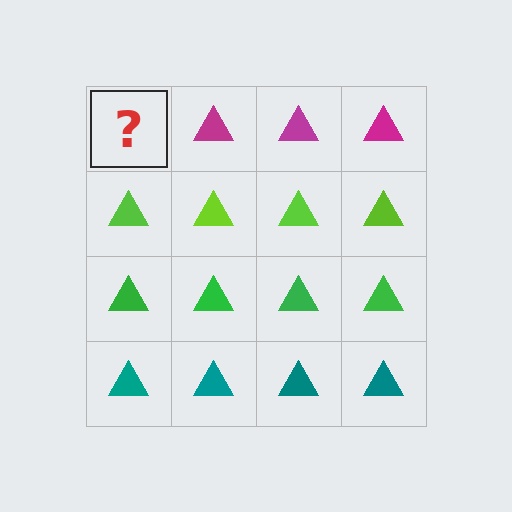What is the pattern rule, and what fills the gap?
The rule is that each row has a consistent color. The gap should be filled with a magenta triangle.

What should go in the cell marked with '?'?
The missing cell should contain a magenta triangle.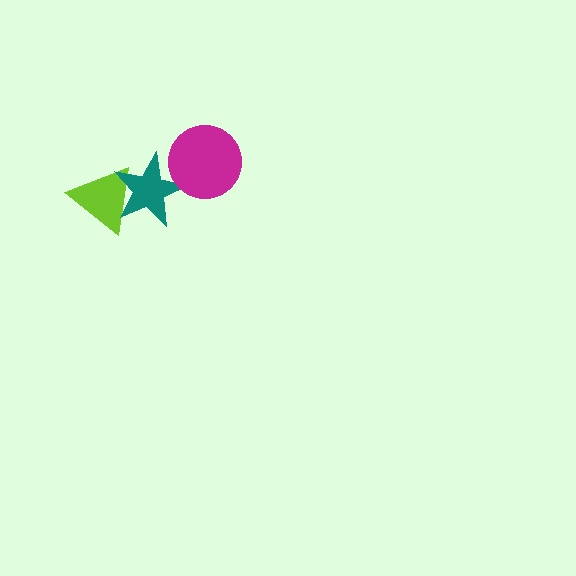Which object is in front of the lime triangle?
The teal star is in front of the lime triangle.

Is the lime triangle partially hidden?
Yes, it is partially covered by another shape.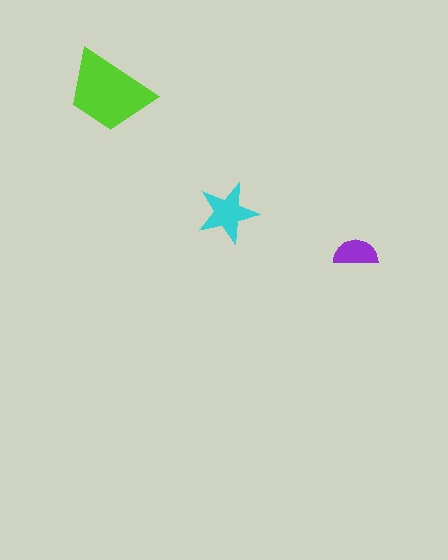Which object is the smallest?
The purple semicircle.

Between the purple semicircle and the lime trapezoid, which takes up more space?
The lime trapezoid.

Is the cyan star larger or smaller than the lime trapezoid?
Smaller.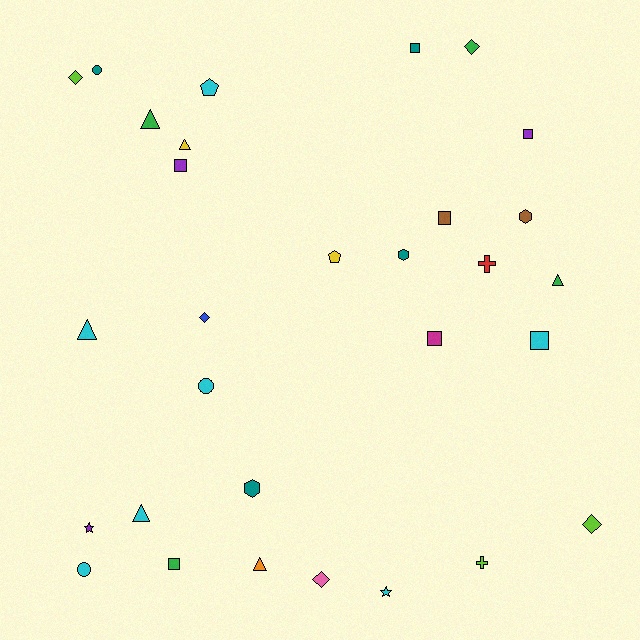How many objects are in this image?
There are 30 objects.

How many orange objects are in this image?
There is 1 orange object.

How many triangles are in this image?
There are 6 triangles.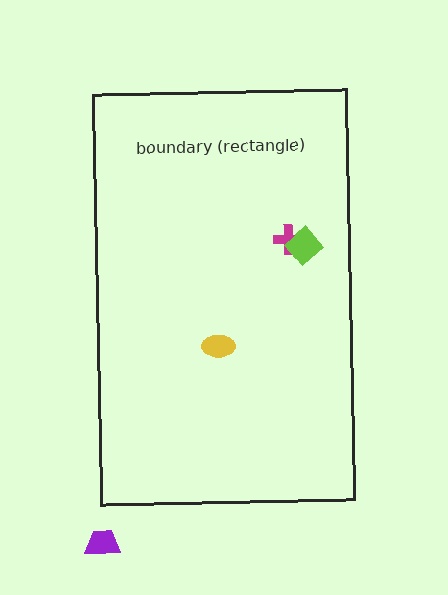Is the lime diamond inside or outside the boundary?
Inside.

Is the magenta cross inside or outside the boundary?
Inside.